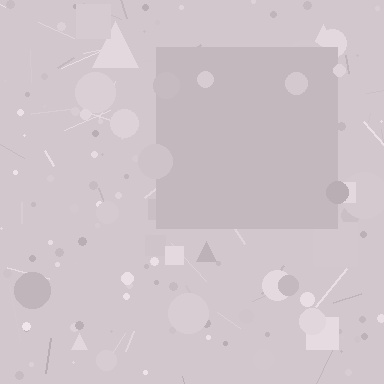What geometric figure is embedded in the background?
A square is embedded in the background.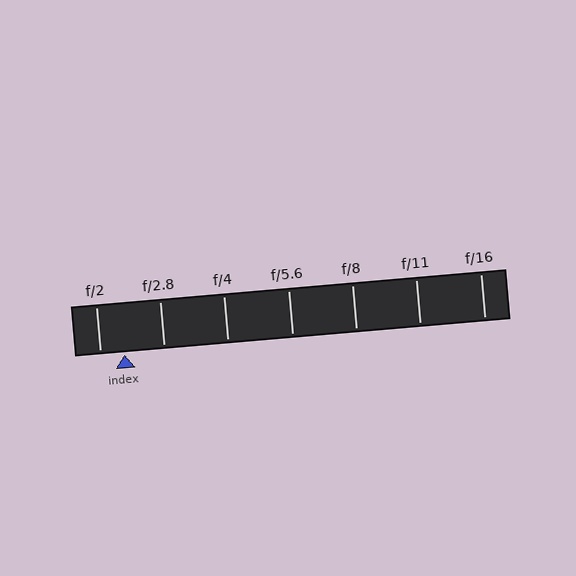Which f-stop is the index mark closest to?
The index mark is closest to f/2.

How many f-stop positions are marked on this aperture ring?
There are 7 f-stop positions marked.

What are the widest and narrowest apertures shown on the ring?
The widest aperture shown is f/2 and the narrowest is f/16.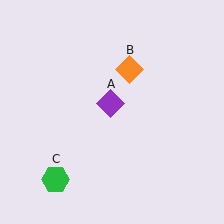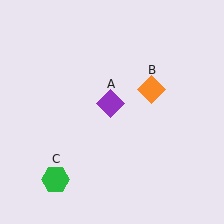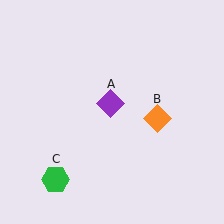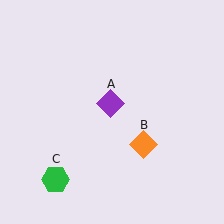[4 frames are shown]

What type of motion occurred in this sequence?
The orange diamond (object B) rotated clockwise around the center of the scene.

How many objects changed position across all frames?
1 object changed position: orange diamond (object B).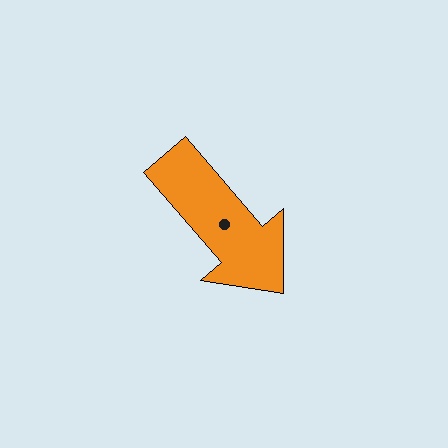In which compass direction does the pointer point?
Southeast.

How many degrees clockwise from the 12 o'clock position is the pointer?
Approximately 139 degrees.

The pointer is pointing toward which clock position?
Roughly 5 o'clock.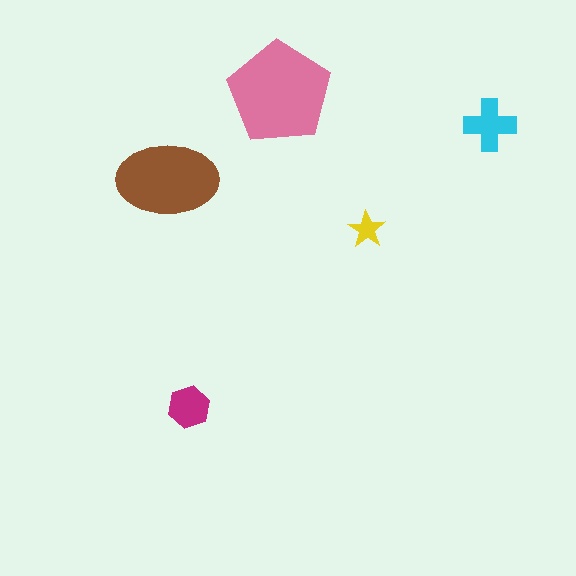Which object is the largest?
The pink pentagon.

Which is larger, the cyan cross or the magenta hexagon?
The cyan cross.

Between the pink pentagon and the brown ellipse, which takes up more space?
The pink pentagon.